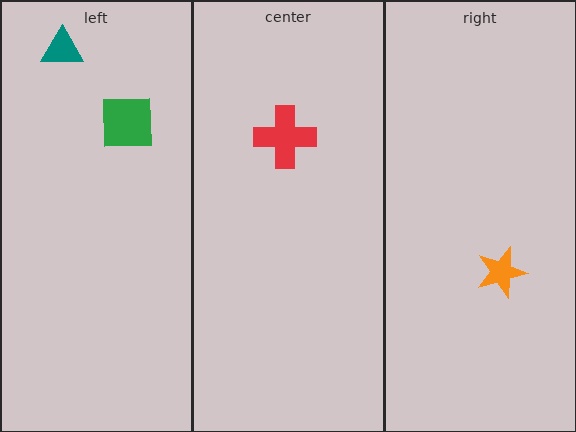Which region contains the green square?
The left region.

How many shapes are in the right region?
1.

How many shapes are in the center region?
1.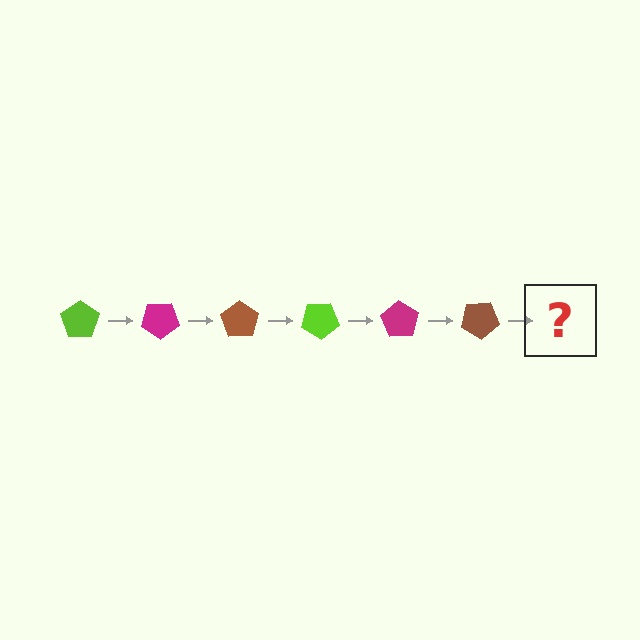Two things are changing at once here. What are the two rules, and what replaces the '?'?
The two rules are that it rotates 35 degrees each step and the color cycles through lime, magenta, and brown. The '?' should be a lime pentagon, rotated 210 degrees from the start.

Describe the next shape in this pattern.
It should be a lime pentagon, rotated 210 degrees from the start.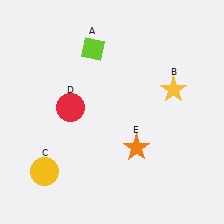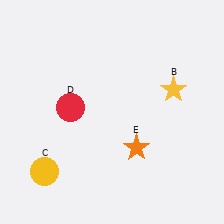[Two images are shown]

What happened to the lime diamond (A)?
The lime diamond (A) was removed in Image 2. It was in the top-left area of Image 1.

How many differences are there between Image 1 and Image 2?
There is 1 difference between the two images.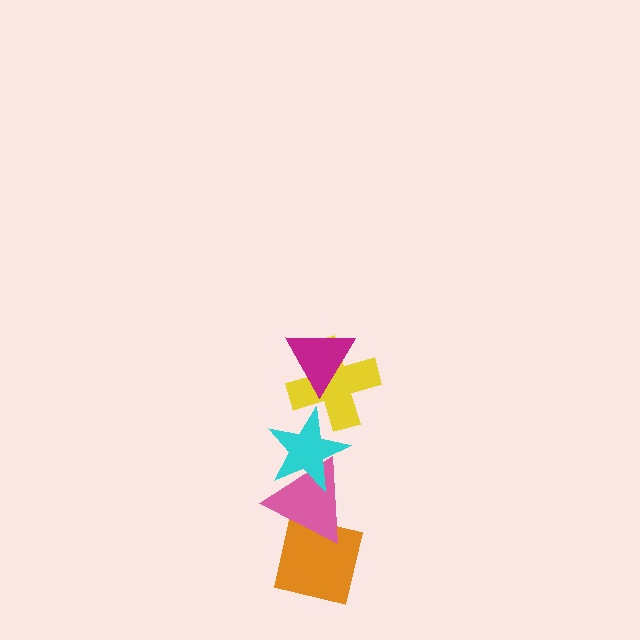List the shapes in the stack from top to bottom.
From top to bottom: the magenta triangle, the yellow cross, the cyan star, the pink triangle, the orange square.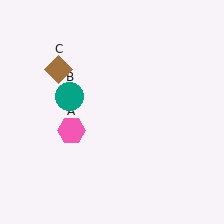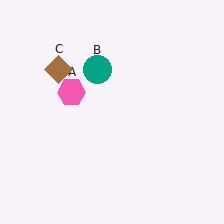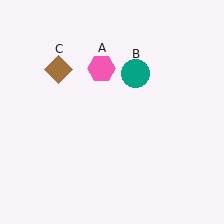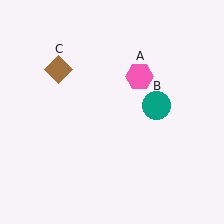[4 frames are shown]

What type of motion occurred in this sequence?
The pink hexagon (object A), teal circle (object B) rotated clockwise around the center of the scene.